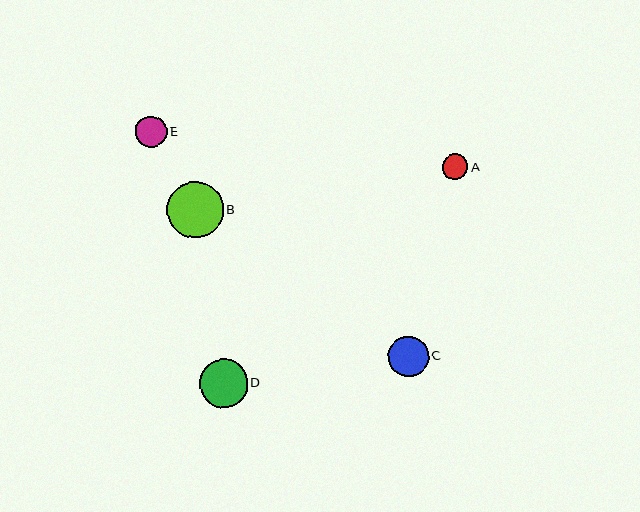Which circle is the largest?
Circle B is the largest with a size of approximately 57 pixels.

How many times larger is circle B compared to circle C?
Circle B is approximately 1.4 times the size of circle C.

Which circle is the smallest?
Circle A is the smallest with a size of approximately 26 pixels.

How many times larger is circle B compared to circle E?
Circle B is approximately 1.8 times the size of circle E.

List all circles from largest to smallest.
From largest to smallest: B, D, C, E, A.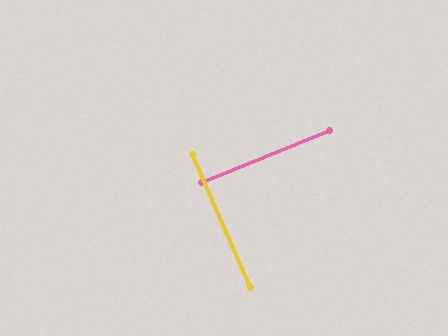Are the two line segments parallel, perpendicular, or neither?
Perpendicular — they meet at approximately 89°.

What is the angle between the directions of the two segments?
Approximately 89 degrees.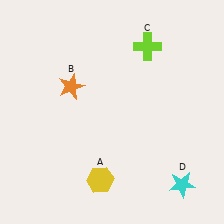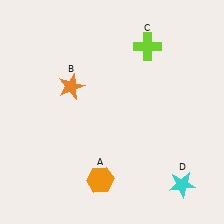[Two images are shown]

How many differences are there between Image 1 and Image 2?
There is 1 difference between the two images.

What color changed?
The hexagon (A) changed from yellow in Image 1 to orange in Image 2.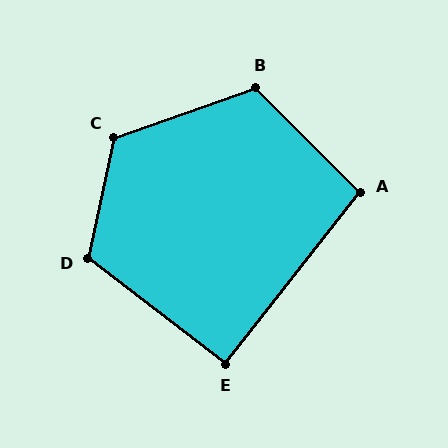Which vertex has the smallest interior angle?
E, at approximately 91 degrees.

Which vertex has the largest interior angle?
C, at approximately 122 degrees.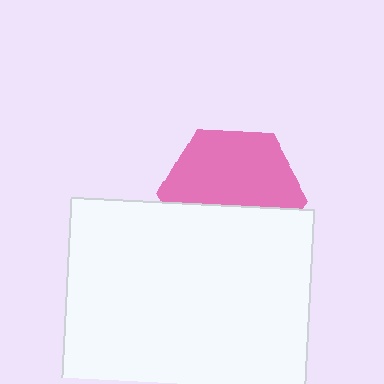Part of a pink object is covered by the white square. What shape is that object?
It is a hexagon.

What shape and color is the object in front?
The object in front is a white square.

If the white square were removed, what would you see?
You would see the complete pink hexagon.